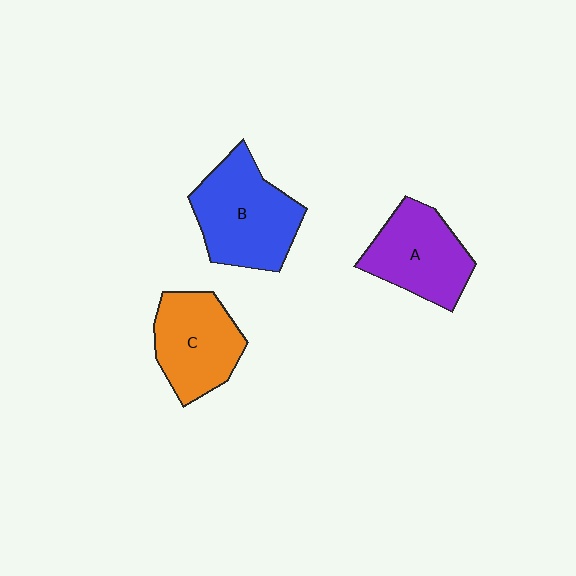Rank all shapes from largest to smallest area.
From largest to smallest: B (blue), A (purple), C (orange).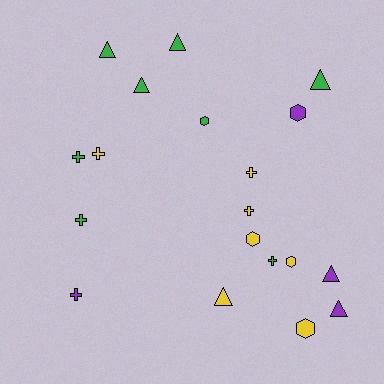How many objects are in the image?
There are 19 objects.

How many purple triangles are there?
There are 2 purple triangles.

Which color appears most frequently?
Green, with 8 objects.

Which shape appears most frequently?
Triangle, with 7 objects.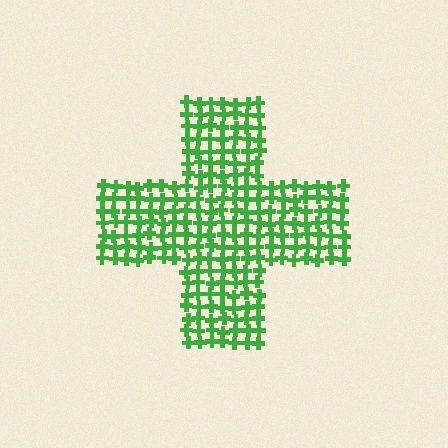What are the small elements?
The small elements are crosses.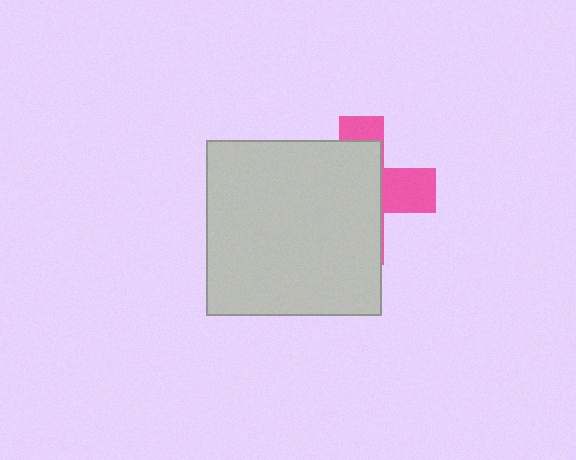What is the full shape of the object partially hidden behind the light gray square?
The partially hidden object is a pink cross.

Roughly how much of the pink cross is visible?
A small part of it is visible (roughly 33%).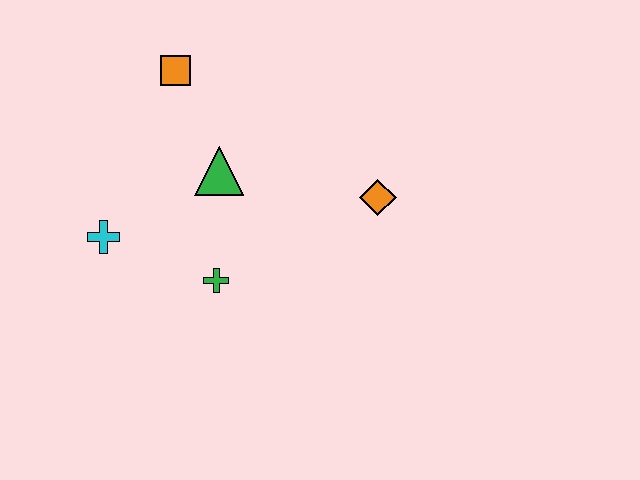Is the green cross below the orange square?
Yes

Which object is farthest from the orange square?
The orange diamond is farthest from the orange square.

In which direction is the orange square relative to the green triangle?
The orange square is above the green triangle.